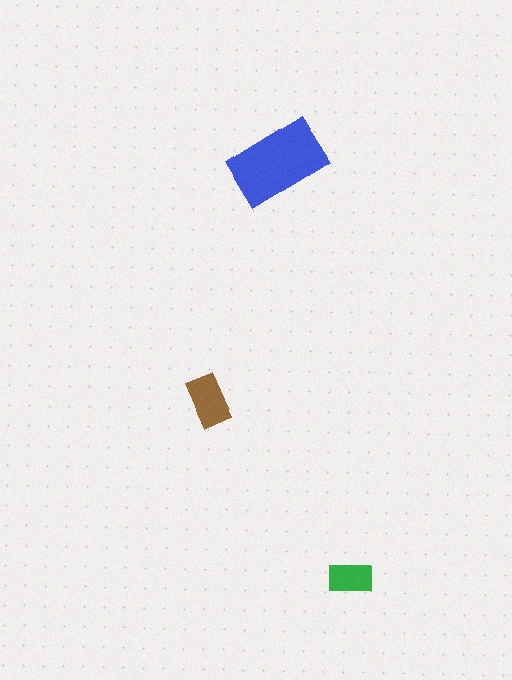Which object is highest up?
The blue rectangle is topmost.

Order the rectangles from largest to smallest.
the blue one, the brown one, the green one.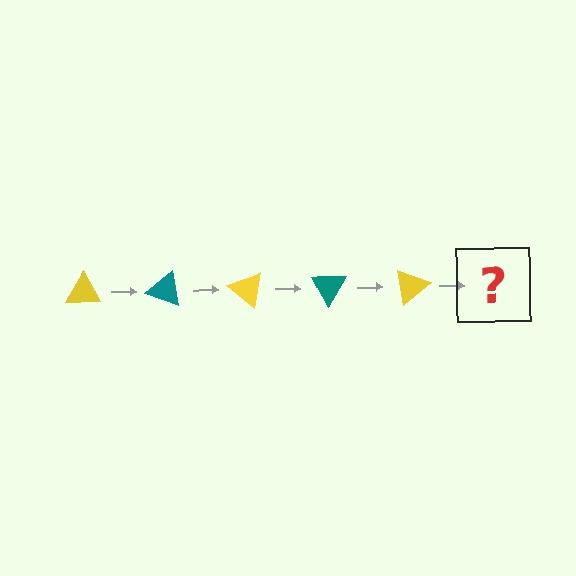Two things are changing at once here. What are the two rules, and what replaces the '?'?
The two rules are that it rotates 20 degrees each step and the color cycles through yellow and teal. The '?' should be a teal triangle, rotated 100 degrees from the start.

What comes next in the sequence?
The next element should be a teal triangle, rotated 100 degrees from the start.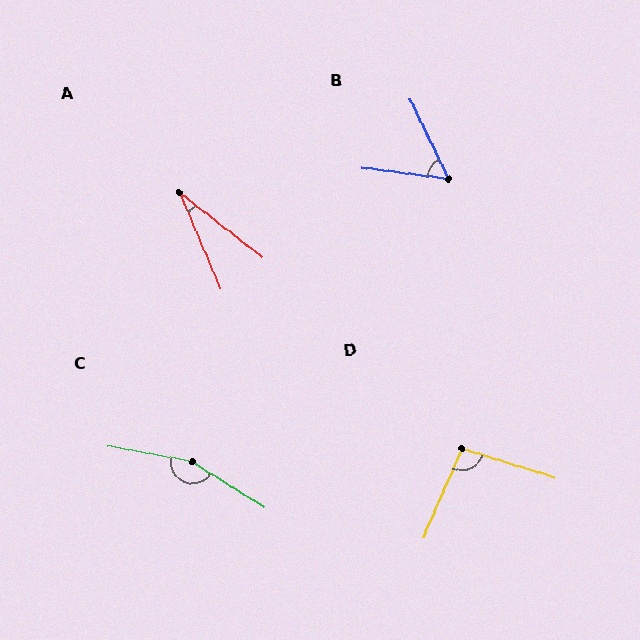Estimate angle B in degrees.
Approximately 57 degrees.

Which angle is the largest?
C, at approximately 158 degrees.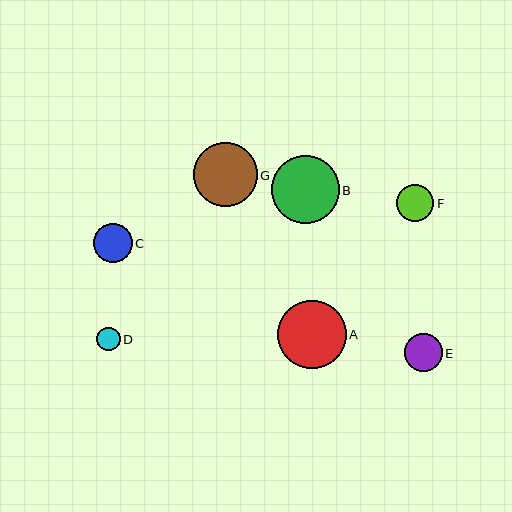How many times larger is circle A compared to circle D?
Circle A is approximately 2.9 times the size of circle D.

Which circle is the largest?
Circle A is the largest with a size of approximately 68 pixels.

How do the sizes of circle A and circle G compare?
Circle A and circle G are approximately the same size.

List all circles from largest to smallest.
From largest to smallest: A, B, G, C, E, F, D.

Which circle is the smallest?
Circle D is the smallest with a size of approximately 23 pixels.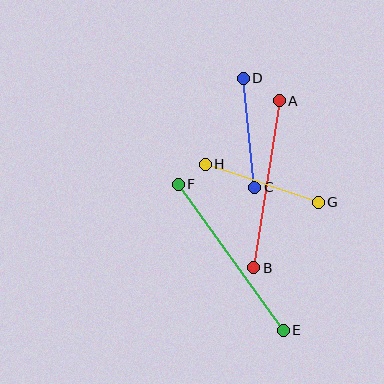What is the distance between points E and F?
The distance is approximately 180 pixels.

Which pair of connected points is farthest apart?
Points E and F are farthest apart.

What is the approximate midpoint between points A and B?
The midpoint is at approximately (267, 184) pixels.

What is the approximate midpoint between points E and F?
The midpoint is at approximately (231, 257) pixels.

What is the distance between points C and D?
The distance is approximately 109 pixels.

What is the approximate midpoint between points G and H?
The midpoint is at approximately (262, 183) pixels.